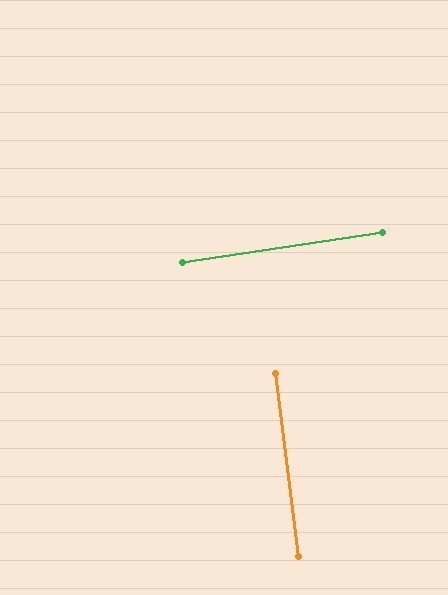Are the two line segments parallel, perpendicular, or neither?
Perpendicular — they meet at approximately 89°.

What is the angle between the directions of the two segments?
Approximately 89 degrees.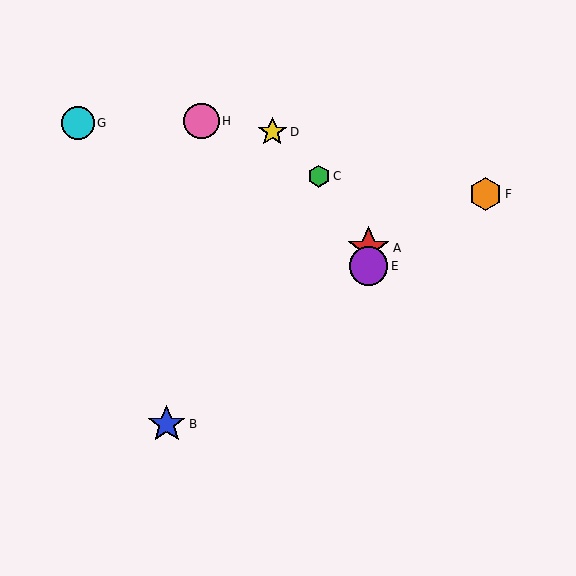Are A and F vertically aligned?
No, A is at x≈368 and F is at x≈485.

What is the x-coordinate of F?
Object F is at x≈485.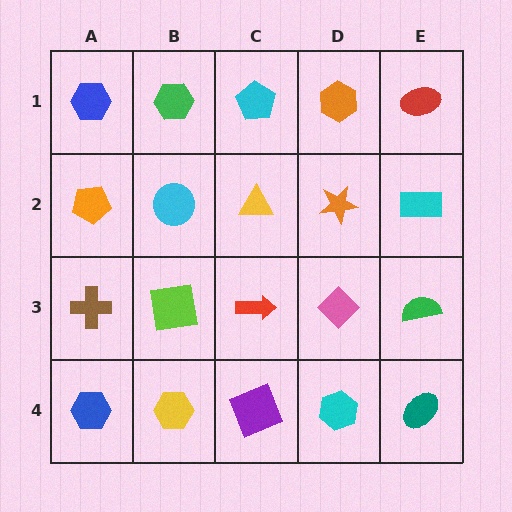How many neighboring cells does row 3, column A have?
3.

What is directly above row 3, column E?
A cyan rectangle.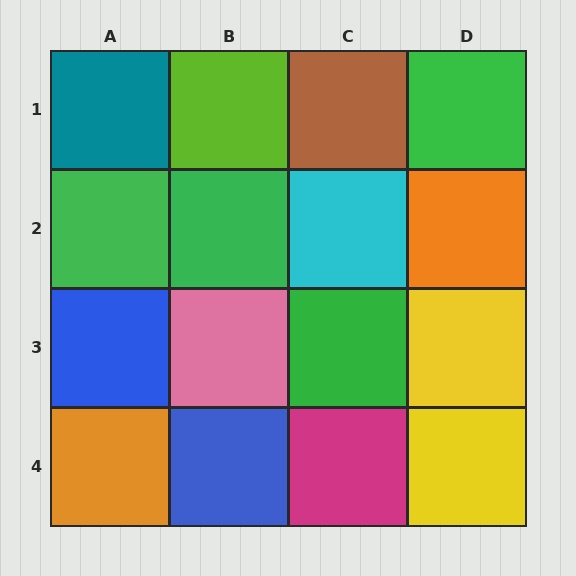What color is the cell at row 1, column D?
Green.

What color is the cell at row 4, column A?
Orange.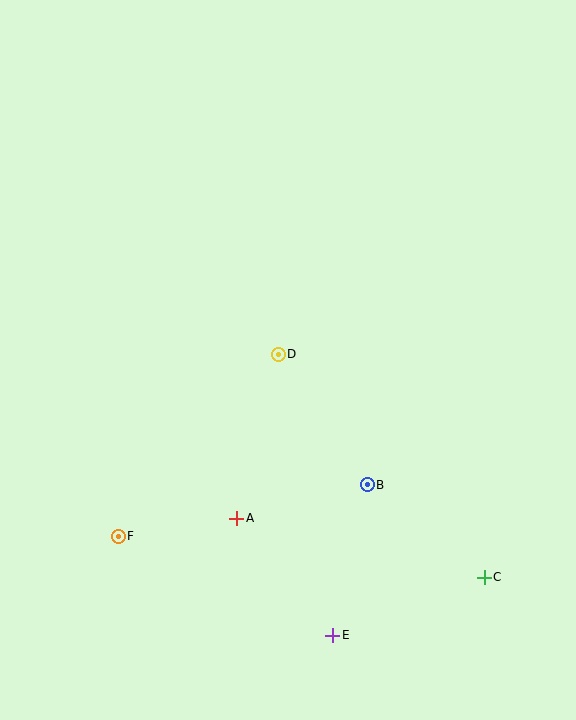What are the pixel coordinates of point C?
Point C is at (484, 577).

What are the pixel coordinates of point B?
Point B is at (367, 485).